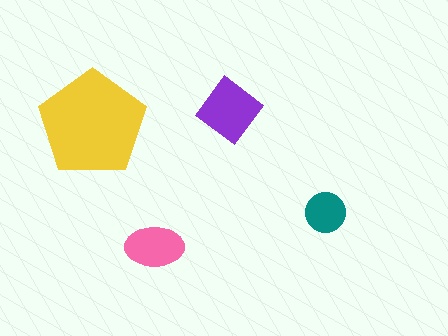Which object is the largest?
The yellow pentagon.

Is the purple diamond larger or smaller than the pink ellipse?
Larger.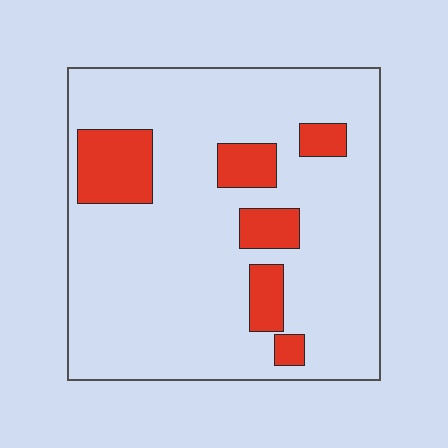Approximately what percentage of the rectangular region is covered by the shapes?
Approximately 15%.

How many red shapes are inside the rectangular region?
6.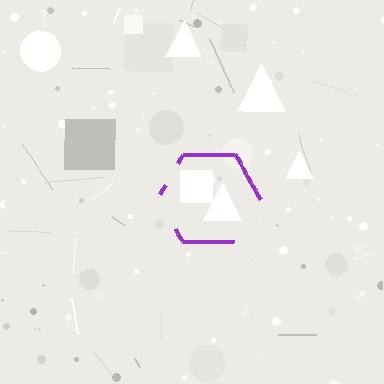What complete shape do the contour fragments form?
The contour fragments form a hexagon.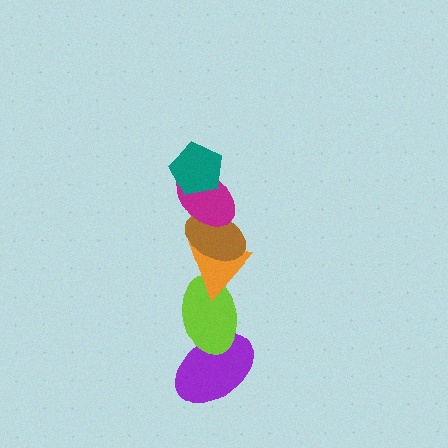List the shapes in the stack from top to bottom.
From top to bottom: the teal pentagon, the magenta ellipse, the brown ellipse, the orange triangle, the lime ellipse, the purple ellipse.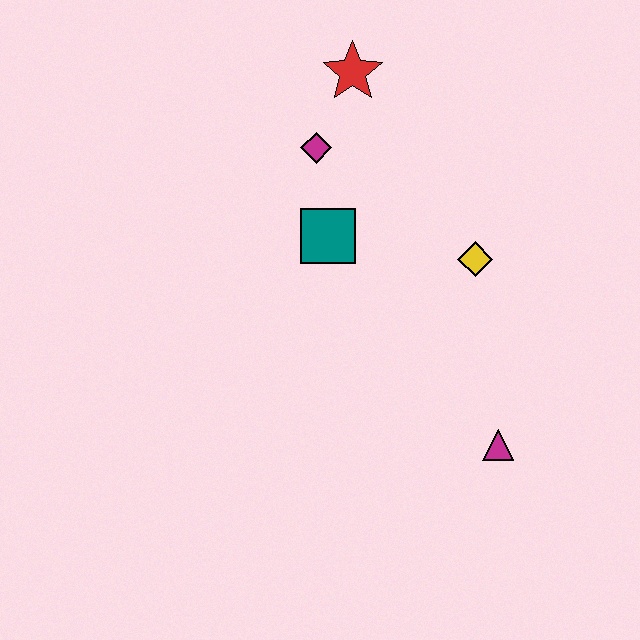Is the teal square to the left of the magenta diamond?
No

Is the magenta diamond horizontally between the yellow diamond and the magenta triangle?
No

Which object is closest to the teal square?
The magenta diamond is closest to the teal square.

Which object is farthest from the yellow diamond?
The red star is farthest from the yellow diamond.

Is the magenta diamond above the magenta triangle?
Yes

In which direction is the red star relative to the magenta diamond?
The red star is above the magenta diamond.